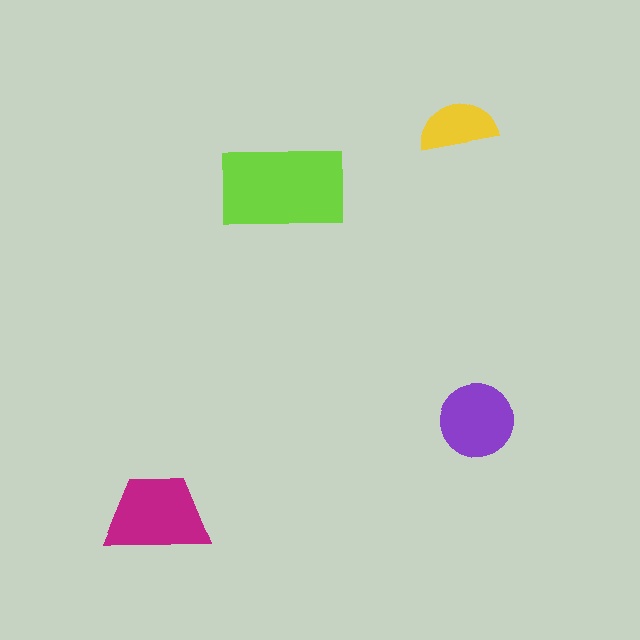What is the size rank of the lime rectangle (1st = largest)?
1st.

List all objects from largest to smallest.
The lime rectangle, the magenta trapezoid, the purple circle, the yellow semicircle.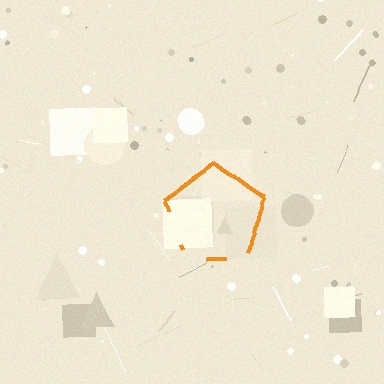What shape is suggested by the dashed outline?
The dashed outline suggests a pentagon.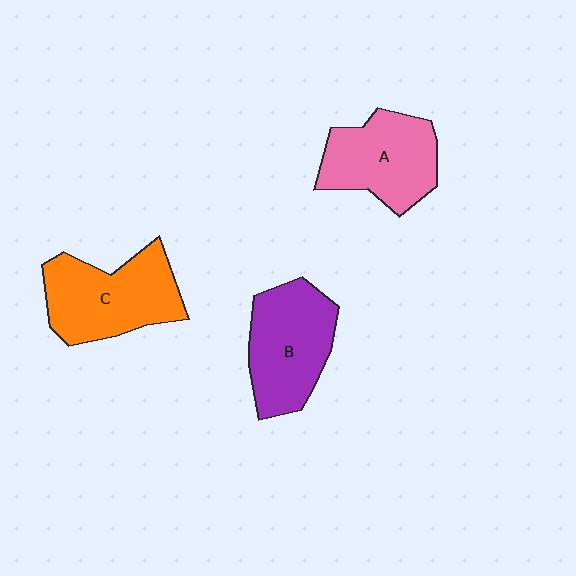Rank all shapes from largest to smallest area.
From largest to smallest: C (orange), B (purple), A (pink).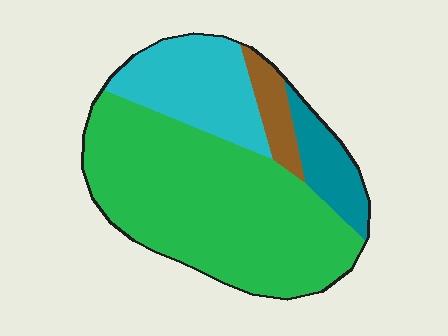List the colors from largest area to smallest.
From largest to smallest: green, cyan, teal, brown.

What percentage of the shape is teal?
Teal covers 10% of the shape.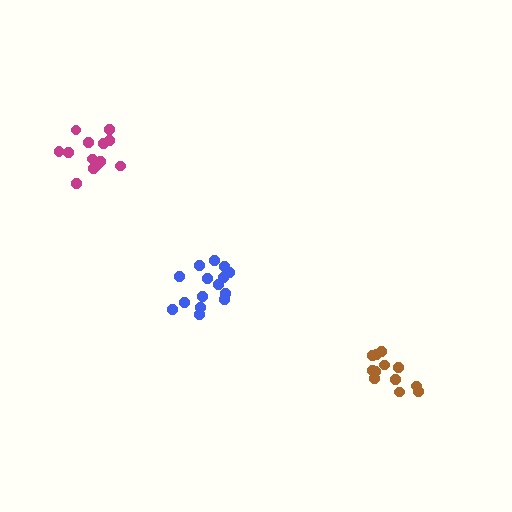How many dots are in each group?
Group 1: 13 dots, Group 2: 15 dots, Group 3: 12 dots (40 total).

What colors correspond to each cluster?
The clusters are colored: magenta, blue, brown.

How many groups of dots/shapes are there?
There are 3 groups.